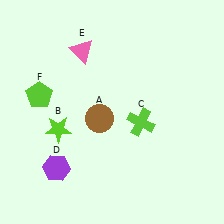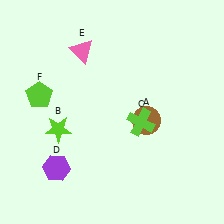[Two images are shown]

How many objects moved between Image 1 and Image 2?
1 object moved between the two images.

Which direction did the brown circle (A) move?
The brown circle (A) moved right.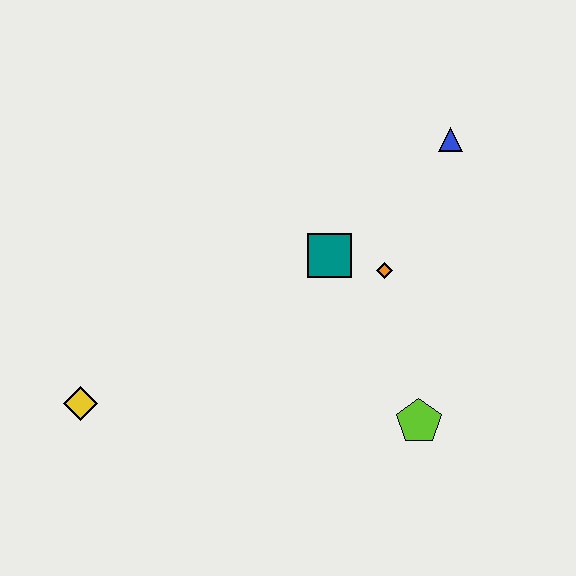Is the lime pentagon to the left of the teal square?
No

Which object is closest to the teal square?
The orange diamond is closest to the teal square.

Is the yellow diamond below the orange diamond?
Yes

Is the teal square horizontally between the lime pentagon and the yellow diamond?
Yes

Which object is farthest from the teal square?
The yellow diamond is farthest from the teal square.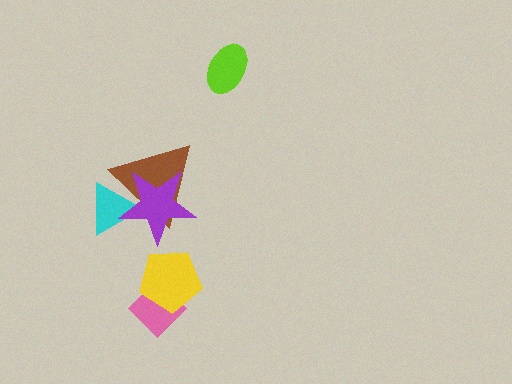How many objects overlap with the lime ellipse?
0 objects overlap with the lime ellipse.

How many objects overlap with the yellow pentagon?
1 object overlaps with the yellow pentagon.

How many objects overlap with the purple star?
2 objects overlap with the purple star.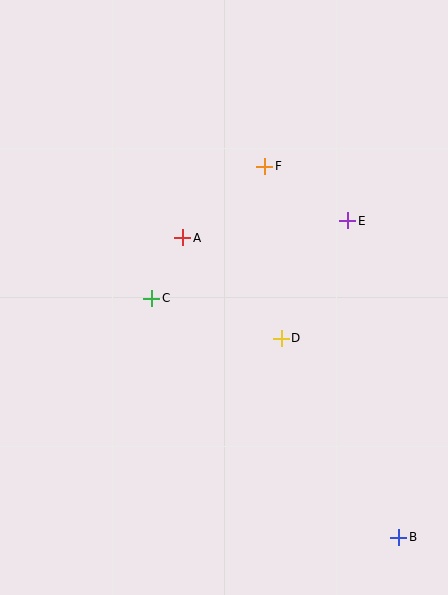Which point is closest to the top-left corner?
Point A is closest to the top-left corner.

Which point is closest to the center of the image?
Point D at (281, 338) is closest to the center.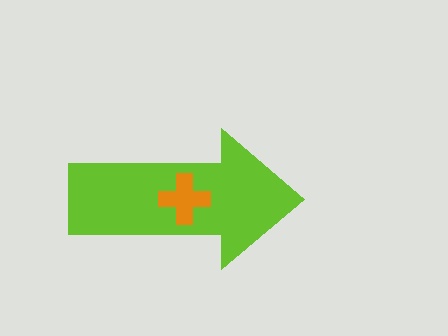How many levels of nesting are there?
2.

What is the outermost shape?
The lime arrow.